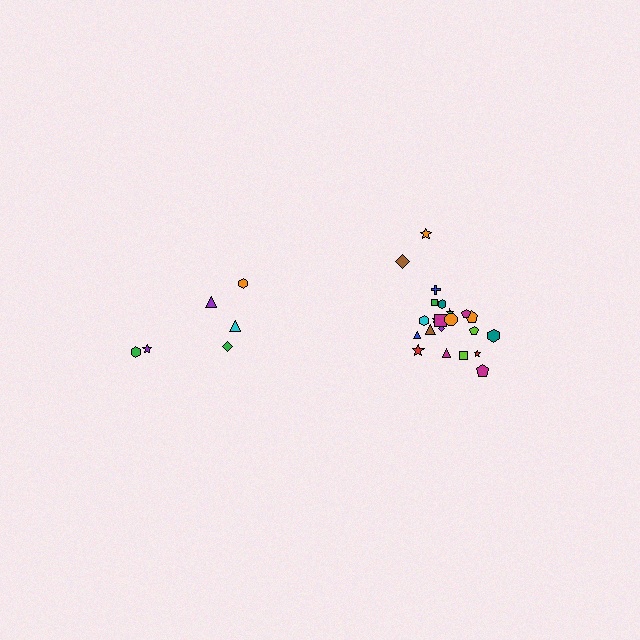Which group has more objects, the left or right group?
The right group.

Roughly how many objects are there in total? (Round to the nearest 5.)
Roughly 30 objects in total.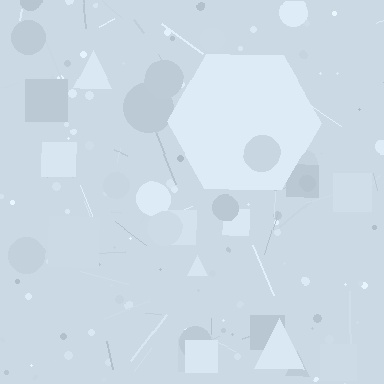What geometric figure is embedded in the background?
A hexagon is embedded in the background.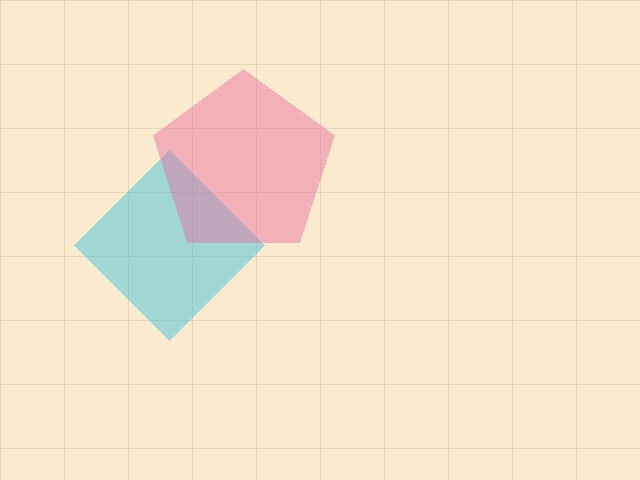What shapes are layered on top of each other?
The layered shapes are: a cyan diamond, a pink pentagon.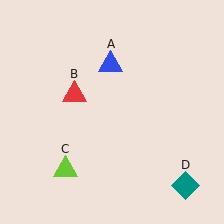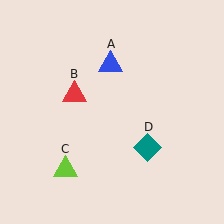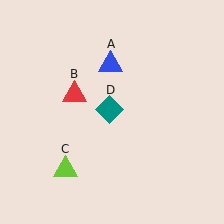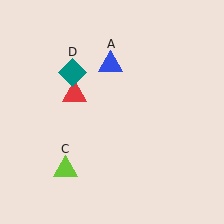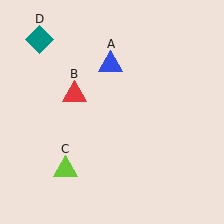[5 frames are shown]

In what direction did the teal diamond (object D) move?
The teal diamond (object D) moved up and to the left.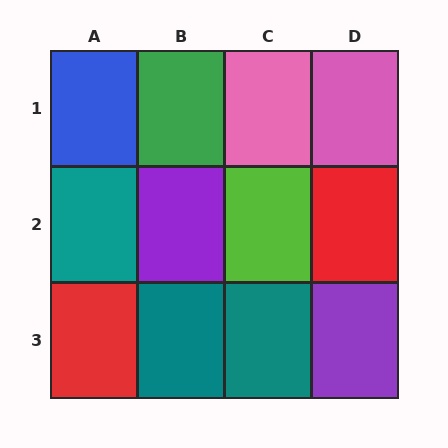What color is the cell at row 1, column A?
Blue.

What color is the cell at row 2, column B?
Purple.